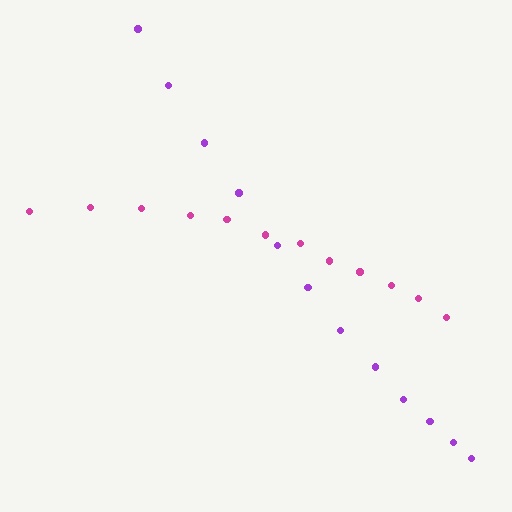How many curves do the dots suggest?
There are 2 distinct paths.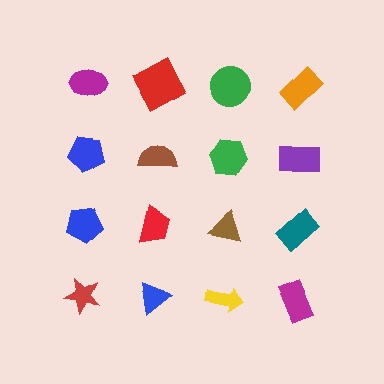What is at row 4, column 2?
A blue triangle.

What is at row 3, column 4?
A teal rectangle.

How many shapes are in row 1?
4 shapes.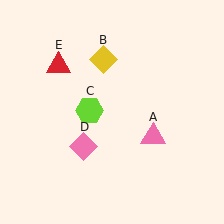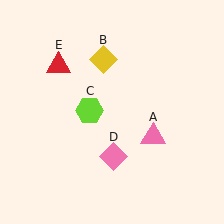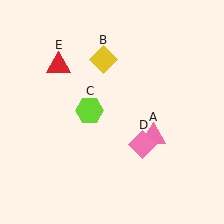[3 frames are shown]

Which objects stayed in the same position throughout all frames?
Pink triangle (object A) and yellow diamond (object B) and lime hexagon (object C) and red triangle (object E) remained stationary.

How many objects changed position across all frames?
1 object changed position: pink diamond (object D).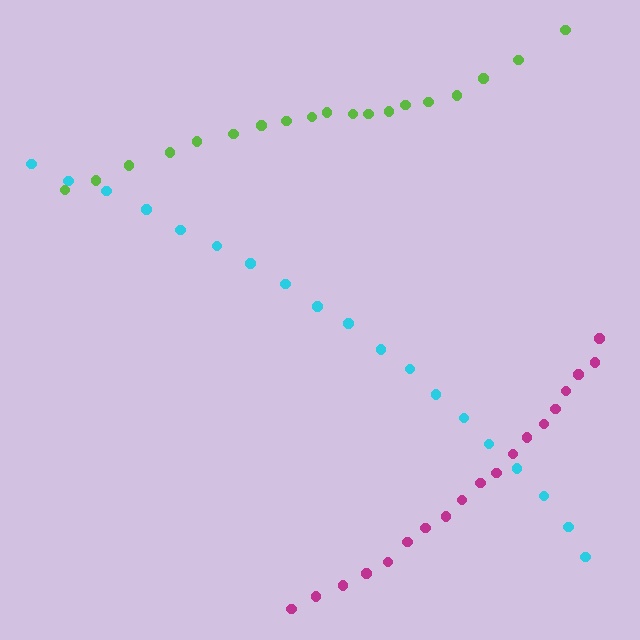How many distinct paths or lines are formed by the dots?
There are 3 distinct paths.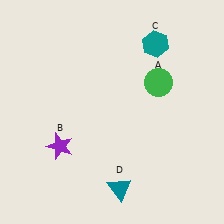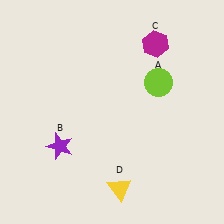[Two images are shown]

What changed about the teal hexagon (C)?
In Image 1, C is teal. In Image 2, it changed to magenta.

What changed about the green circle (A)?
In Image 1, A is green. In Image 2, it changed to lime.